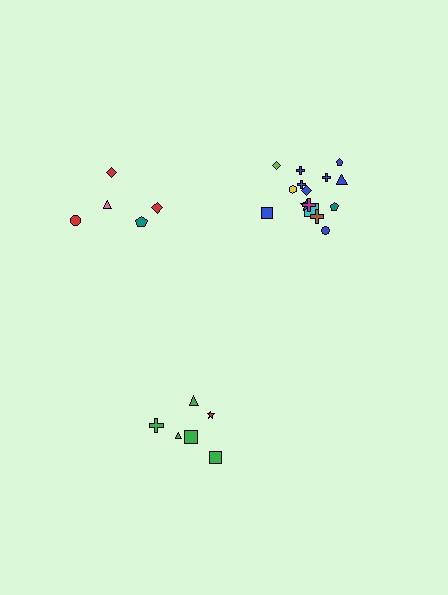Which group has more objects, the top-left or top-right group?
The top-right group.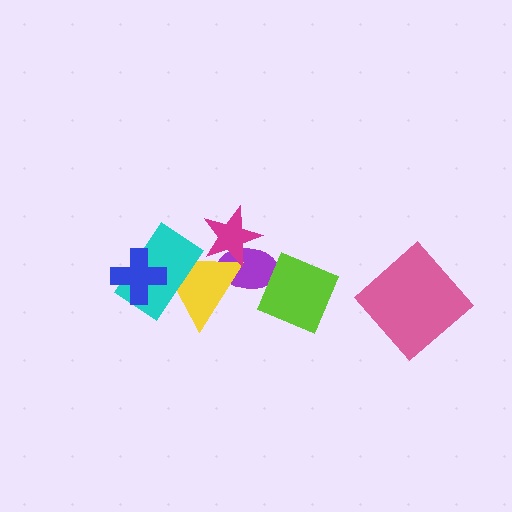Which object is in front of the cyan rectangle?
The blue cross is in front of the cyan rectangle.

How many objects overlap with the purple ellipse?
2 objects overlap with the purple ellipse.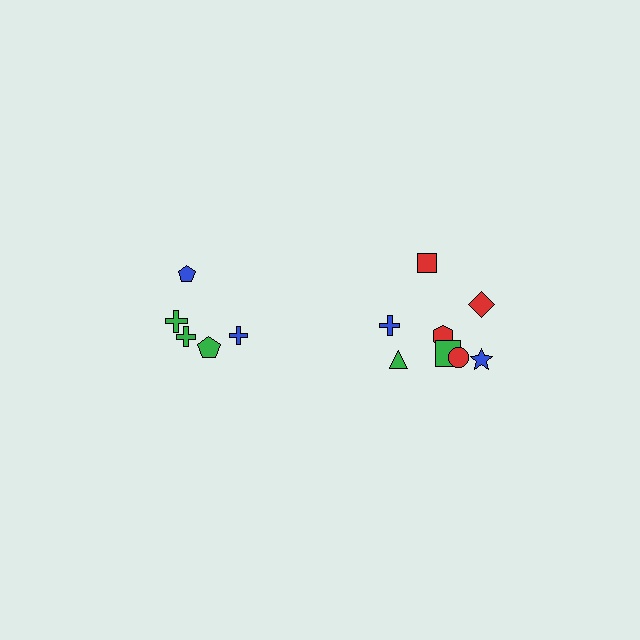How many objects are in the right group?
There are 8 objects.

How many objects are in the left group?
There are 5 objects.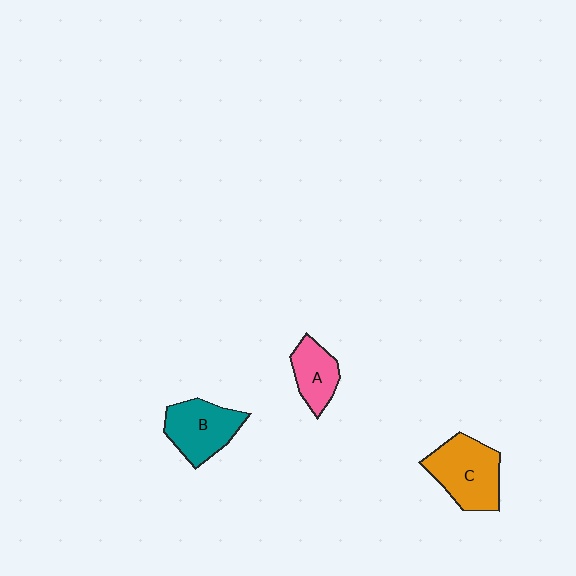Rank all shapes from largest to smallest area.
From largest to smallest: C (orange), B (teal), A (pink).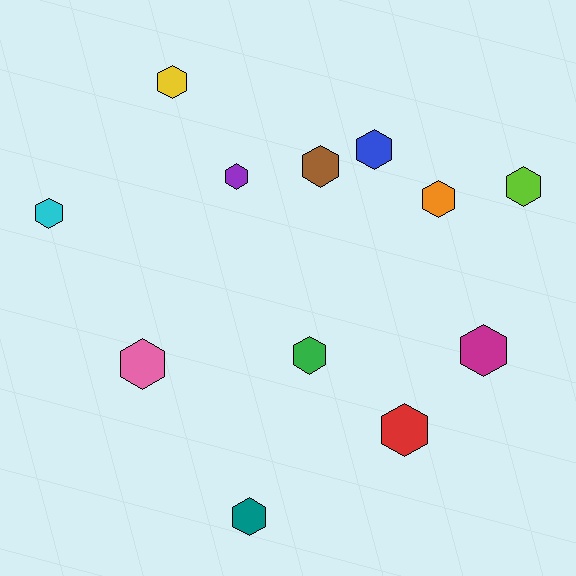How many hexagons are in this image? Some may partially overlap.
There are 12 hexagons.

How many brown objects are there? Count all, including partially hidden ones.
There is 1 brown object.